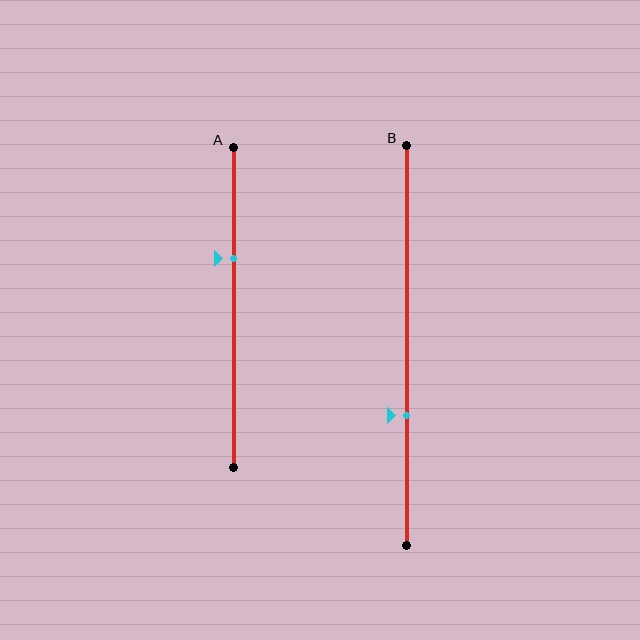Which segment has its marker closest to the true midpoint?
Segment A has its marker closest to the true midpoint.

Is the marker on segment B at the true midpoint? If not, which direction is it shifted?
No, the marker on segment B is shifted downward by about 18% of the segment length.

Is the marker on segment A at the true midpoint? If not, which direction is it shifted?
No, the marker on segment A is shifted upward by about 15% of the segment length.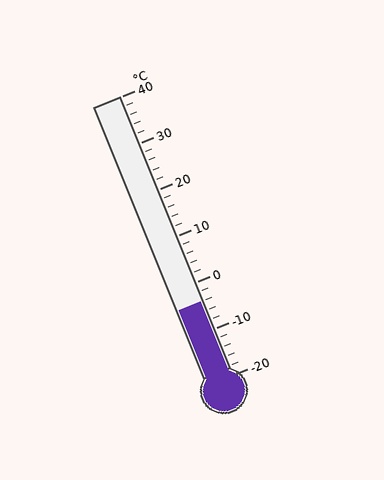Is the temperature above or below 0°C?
The temperature is below 0°C.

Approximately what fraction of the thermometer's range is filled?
The thermometer is filled to approximately 25% of its range.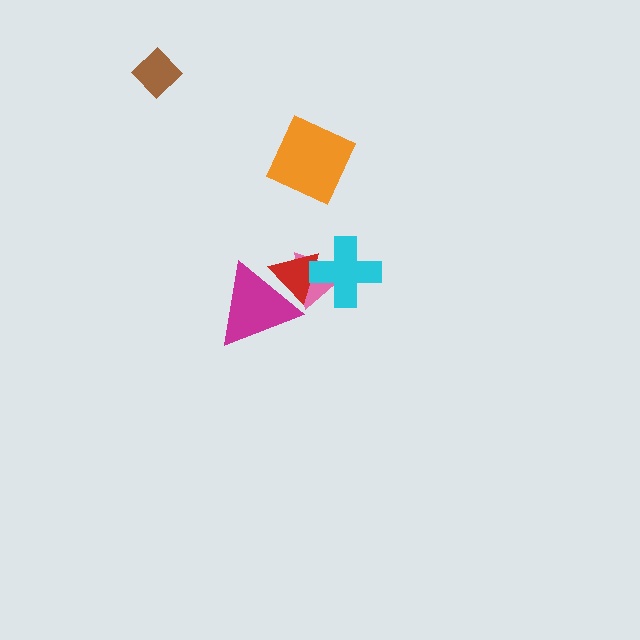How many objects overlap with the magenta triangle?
2 objects overlap with the magenta triangle.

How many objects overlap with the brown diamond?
0 objects overlap with the brown diamond.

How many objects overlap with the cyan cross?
2 objects overlap with the cyan cross.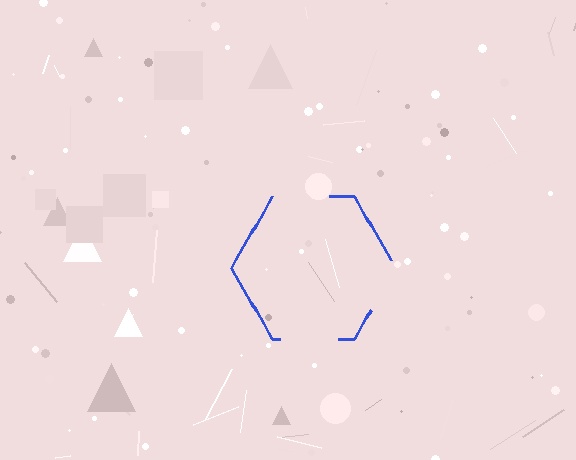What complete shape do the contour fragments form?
The contour fragments form a hexagon.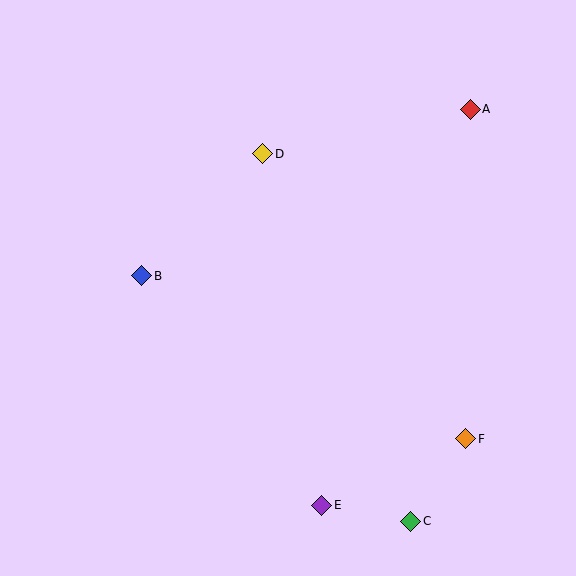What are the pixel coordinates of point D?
Point D is at (263, 154).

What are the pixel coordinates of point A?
Point A is at (470, 109).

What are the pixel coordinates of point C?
Point C is at (411, 521).